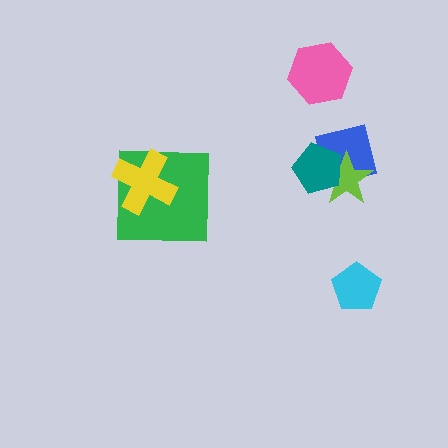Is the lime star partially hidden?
Yes, it is partially covered by another shape.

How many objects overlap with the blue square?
2 objects overlap with the blue square.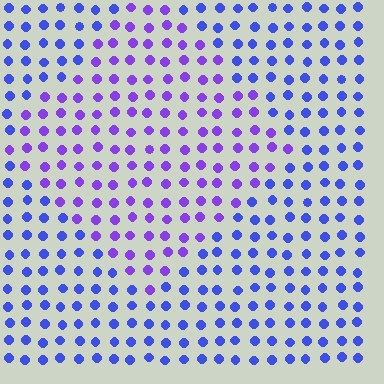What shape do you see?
I see a diamond.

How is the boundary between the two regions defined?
The boundary is defined purely by a slight shift in hue (about 33 degrees). Spacing, size, and orientation are identical on both sides.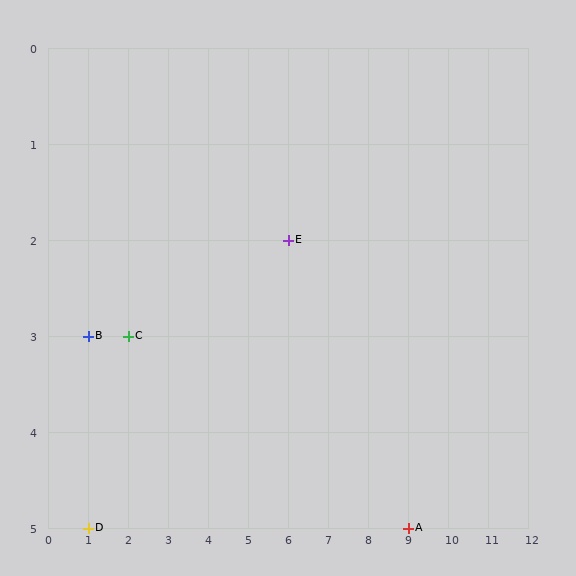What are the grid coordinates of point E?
Point E is at grid coordinates (6, 2).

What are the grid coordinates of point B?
Point B is at grid coordinates (1, 3).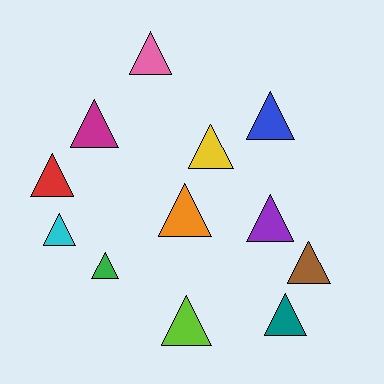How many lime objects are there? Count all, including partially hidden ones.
There is 1 lime object.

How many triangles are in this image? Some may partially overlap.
There are 12 triangles.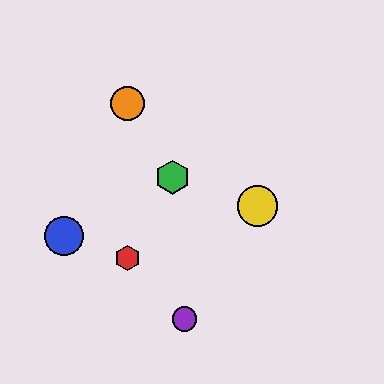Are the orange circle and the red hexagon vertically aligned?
Yes, both are at x≈128.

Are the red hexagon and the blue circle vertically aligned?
No, the red hexagon is at x≈128 and the blue circle is at x≈64.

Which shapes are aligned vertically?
The red hexagon, the orange circle are aligned vertically.